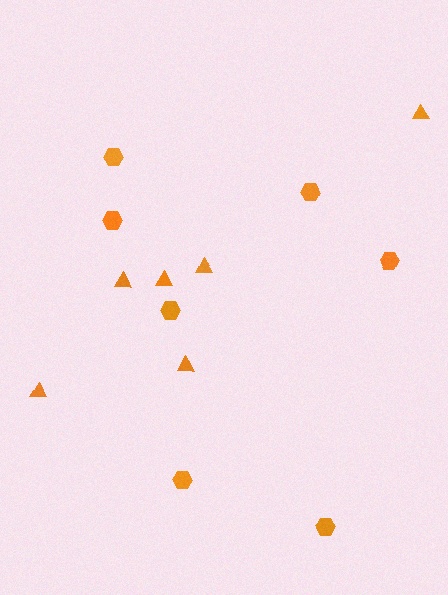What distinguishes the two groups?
There are 2 groups: one group of hexagons (7) and one group of triangles (6).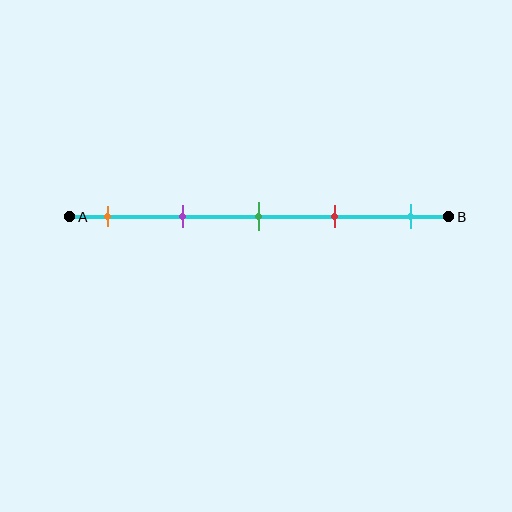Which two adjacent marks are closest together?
The green and red marks are the closest adjacent pair.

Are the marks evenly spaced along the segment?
Yes, the marks are approximately evenly spaced.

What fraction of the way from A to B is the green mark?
The green mark is approximately 50% (0.5) of the way from A to B.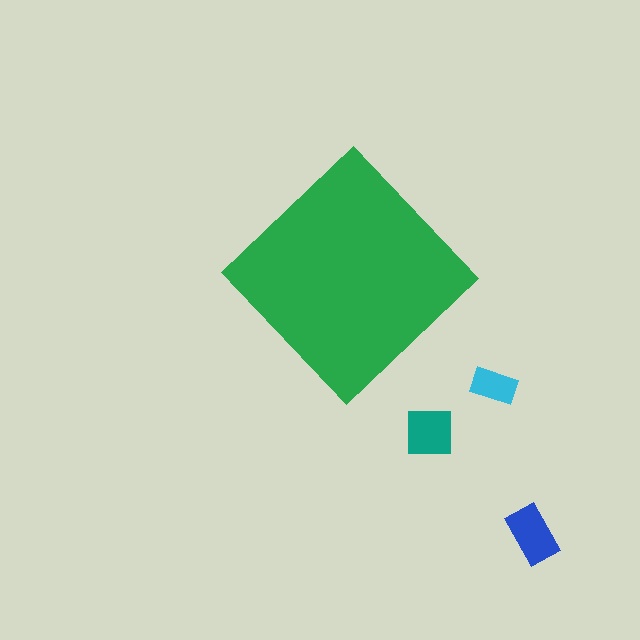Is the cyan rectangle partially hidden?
No, the cyan rectangle is fully visible.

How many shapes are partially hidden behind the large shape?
0 shapes are partially hidden.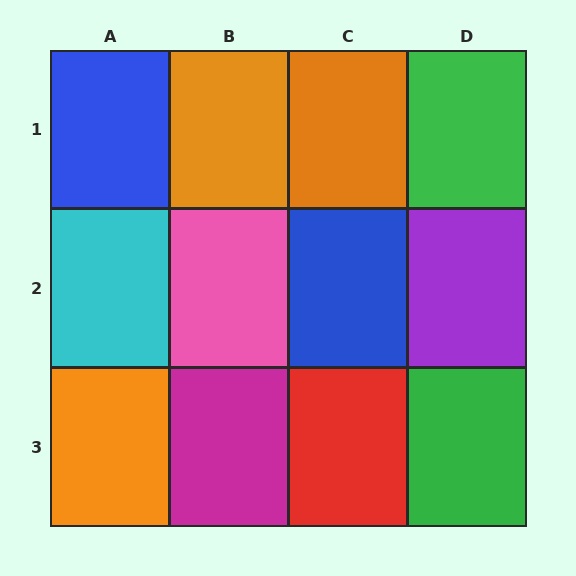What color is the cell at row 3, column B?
Magenta.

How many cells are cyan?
1 cell is cyan.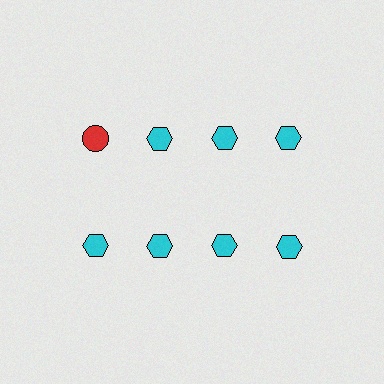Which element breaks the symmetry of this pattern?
The red circle in the top row, leftmost column breaks the symmetry. All other shapes are cyan hexagons.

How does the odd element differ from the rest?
It differs in both color (red instead of cyan) and shape (circle instead of hexagon).